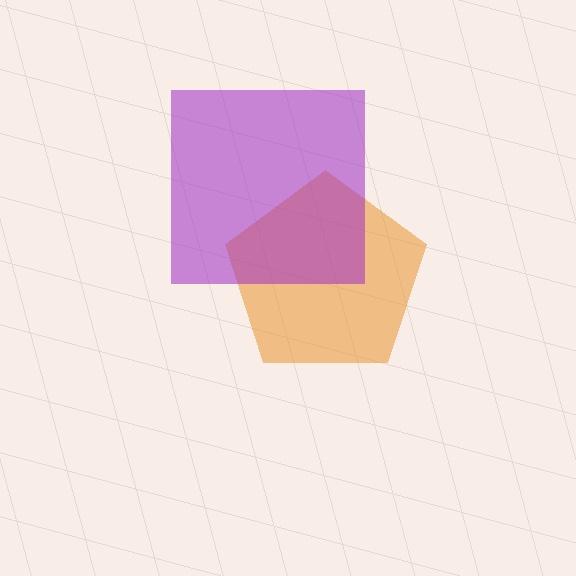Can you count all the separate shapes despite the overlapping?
Yes, there are 2 separate shapes.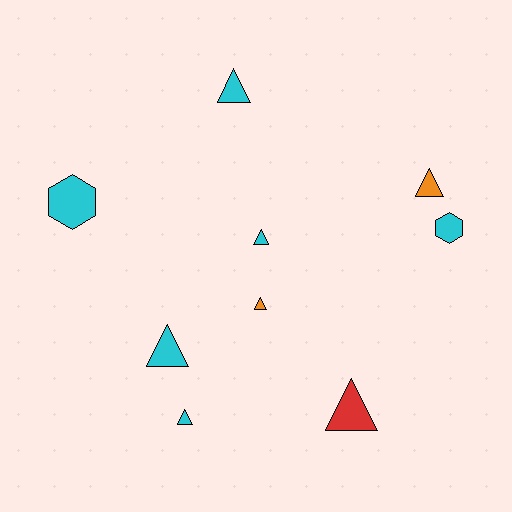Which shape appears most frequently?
Triangle, with 7 objects.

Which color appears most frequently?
Cyan, with 6 objects.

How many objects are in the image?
There are 9 objects.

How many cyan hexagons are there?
There are 2 cyan hexagons.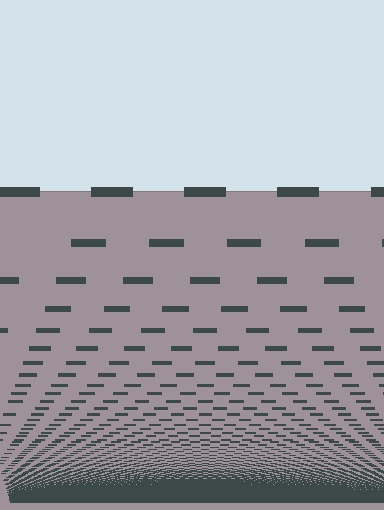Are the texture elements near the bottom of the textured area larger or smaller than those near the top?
Smaller. The gradient is inverted — elements near the bottom are smaller and denser.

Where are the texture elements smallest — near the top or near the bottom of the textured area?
Near the bottom.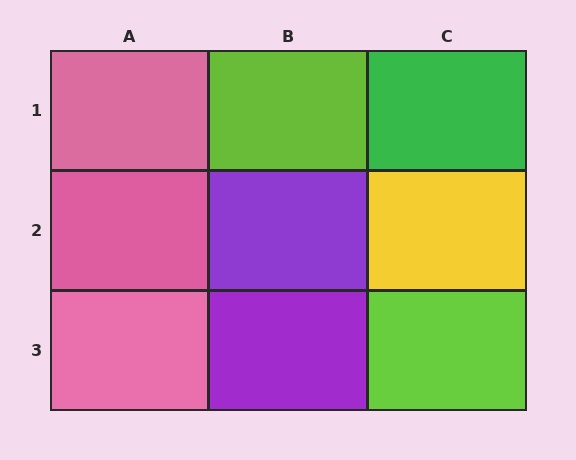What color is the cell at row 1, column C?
Green.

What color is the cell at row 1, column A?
Pink.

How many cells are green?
1 cell is green.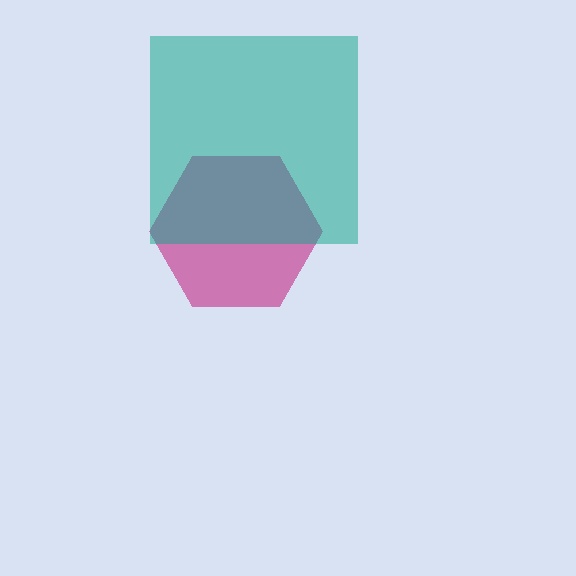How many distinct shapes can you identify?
There are 2 distinct shapes: a magenta hexagon, a teal square.